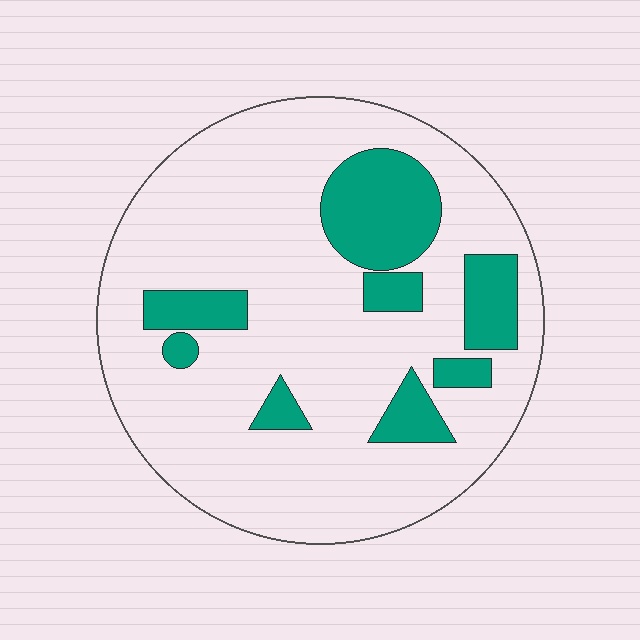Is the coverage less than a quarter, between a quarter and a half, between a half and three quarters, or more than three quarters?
Less than a quarter.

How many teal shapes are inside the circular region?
8.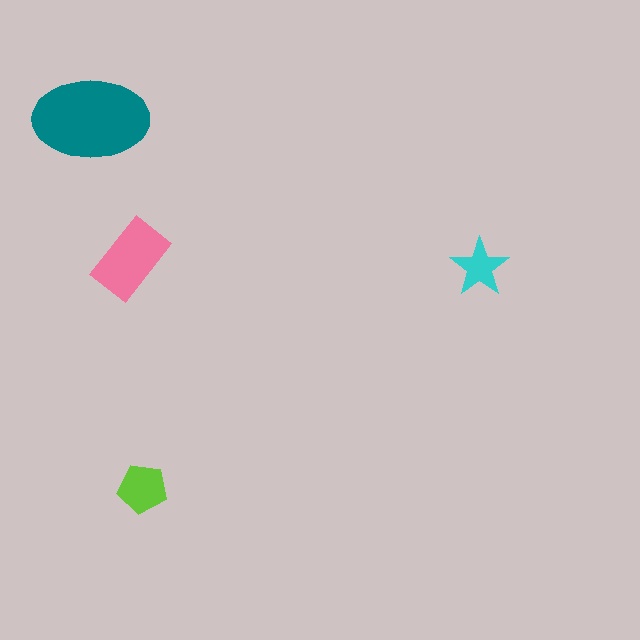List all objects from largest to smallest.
The teal ellipse, the pink rectangle, the lime pentagon, the cyan star.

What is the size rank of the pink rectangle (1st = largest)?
2nd.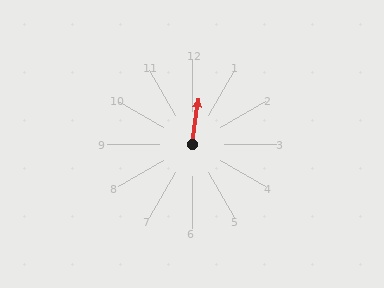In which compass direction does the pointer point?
North.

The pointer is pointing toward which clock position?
Roughly 12 o'clock.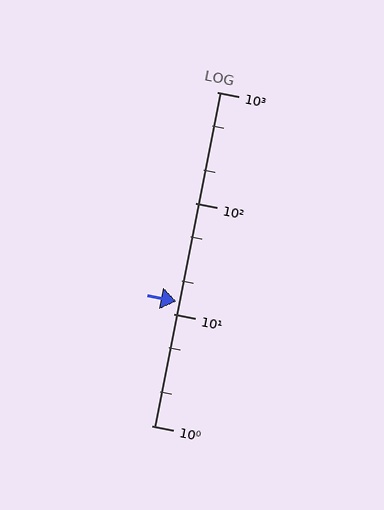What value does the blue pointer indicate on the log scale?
The pointer indicates approximately 13.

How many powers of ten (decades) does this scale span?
The scale spans 3 decades, from 1 to 1000.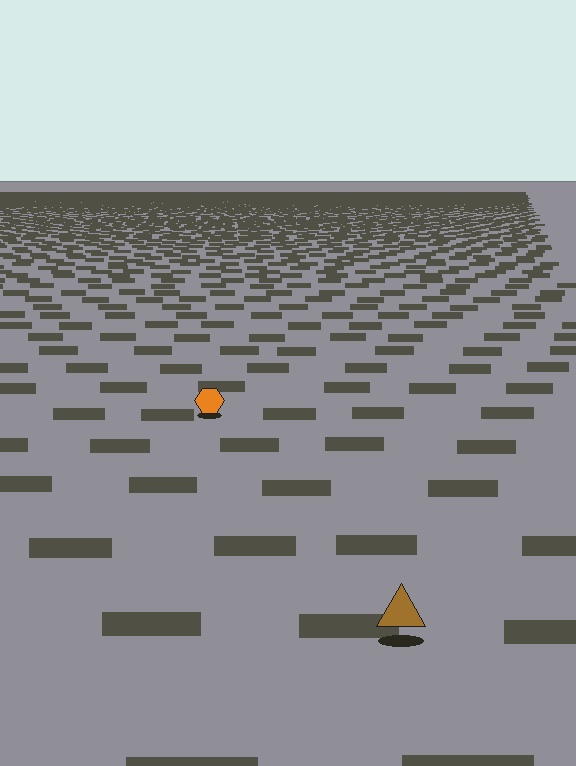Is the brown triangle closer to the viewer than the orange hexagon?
Yes. The brown triangle is closer — you can tell from the texture gradient: the ground texture is coarser near it.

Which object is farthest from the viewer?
The orange hexagon is farthest from the viewer. It appears smaller and the ground texture around it is denser.